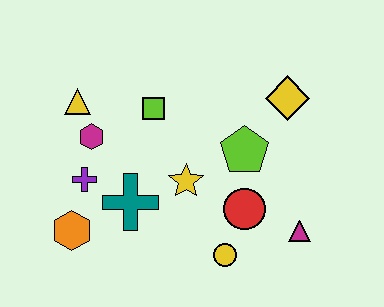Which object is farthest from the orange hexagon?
The yellow diamond is farthest from the orange hexagon.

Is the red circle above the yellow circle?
Yes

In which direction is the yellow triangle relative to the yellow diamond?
The yellow triangle is to the left of the yellow diamond.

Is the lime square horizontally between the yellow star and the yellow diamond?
No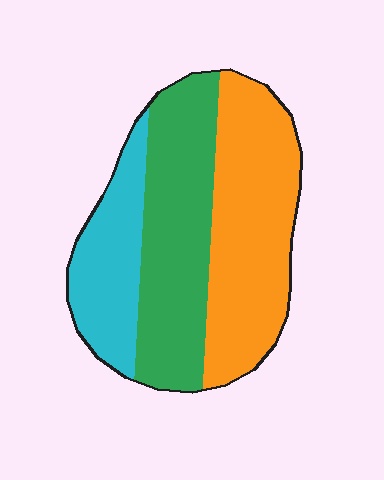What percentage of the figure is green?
Green takes up about three eighths (3/8) of the figure.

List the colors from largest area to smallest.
From largest to smallest: orange, green, cyan.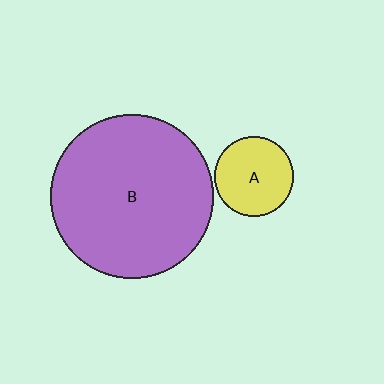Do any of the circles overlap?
No, none of the circles overlap.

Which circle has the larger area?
Circle B (purple).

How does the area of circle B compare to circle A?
Approximately 4.3 times.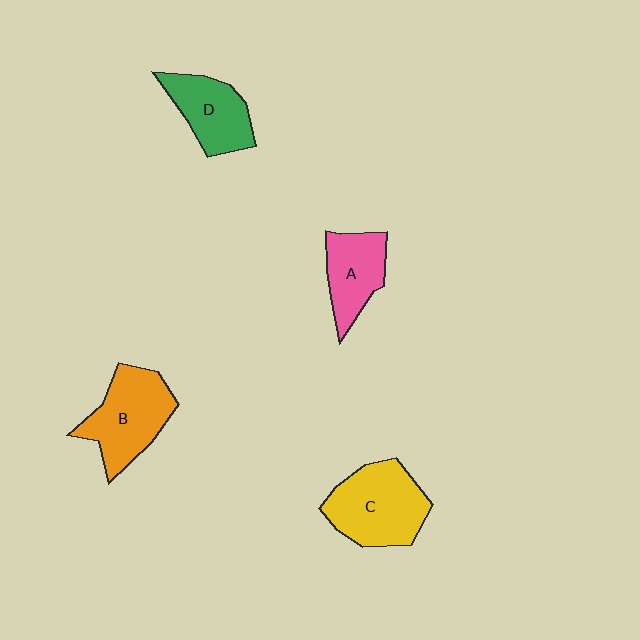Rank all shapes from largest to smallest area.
From largest to smallest: C (yellow), B (orange), D (green), A (pink).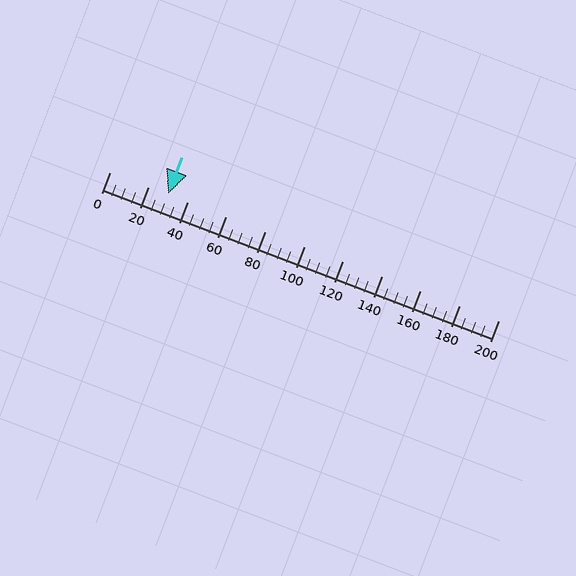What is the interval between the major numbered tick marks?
The major tick marks are spaced 20 units apart.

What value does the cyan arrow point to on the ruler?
The cyan arrow points to approximately 30.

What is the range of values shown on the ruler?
The ruler shows values from 0 to 200.